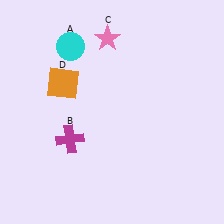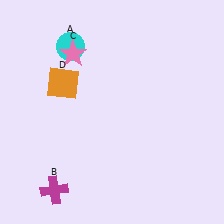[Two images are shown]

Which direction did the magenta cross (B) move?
The magenta cross (B) moved down.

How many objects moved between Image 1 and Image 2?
2 objects moved between the two images.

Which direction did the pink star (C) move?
The pink star (C) moved left.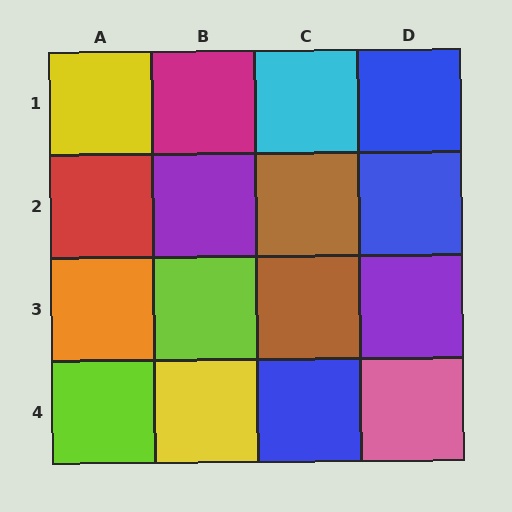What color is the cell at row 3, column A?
Orange.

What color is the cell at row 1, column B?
Magenta.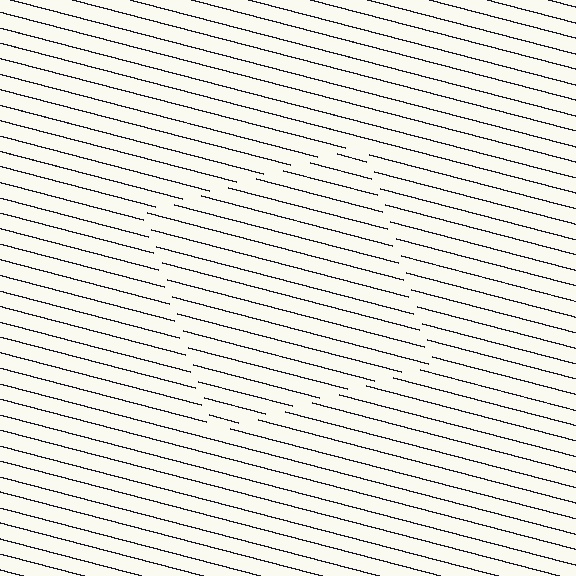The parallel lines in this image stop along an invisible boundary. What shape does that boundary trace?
An illusory square. The interior of the shape contains the same grating, shifted by half a period — the contour is defined by the phase discontinuity where line-ends from the inner and outer gratings abut.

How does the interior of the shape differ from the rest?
The interior of the shape contains the same grating, shifted by half a period — the contour is defined by the phase discontinuity where line-ends from the inner and outer gratings abut.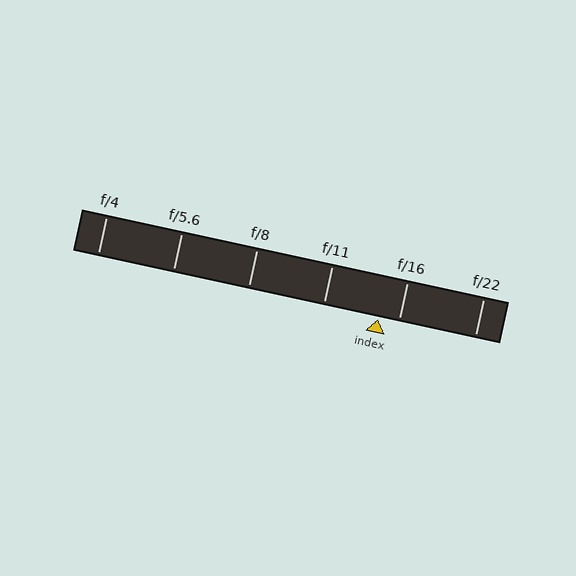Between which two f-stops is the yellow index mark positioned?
The index mark is between f/11 and f/16.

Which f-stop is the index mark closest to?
The index mark is closest to f/16.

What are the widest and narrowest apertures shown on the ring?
The widest aperture shown is f/4 and the narrowest is f/22.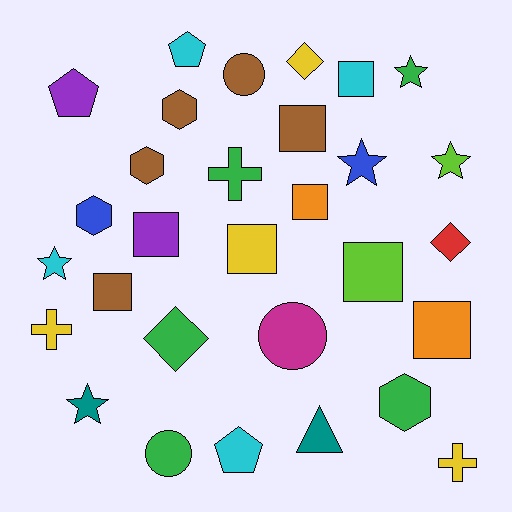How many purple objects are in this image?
There are 2 purple objects.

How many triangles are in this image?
There is 1 triangle.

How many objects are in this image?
There are 30 objects.